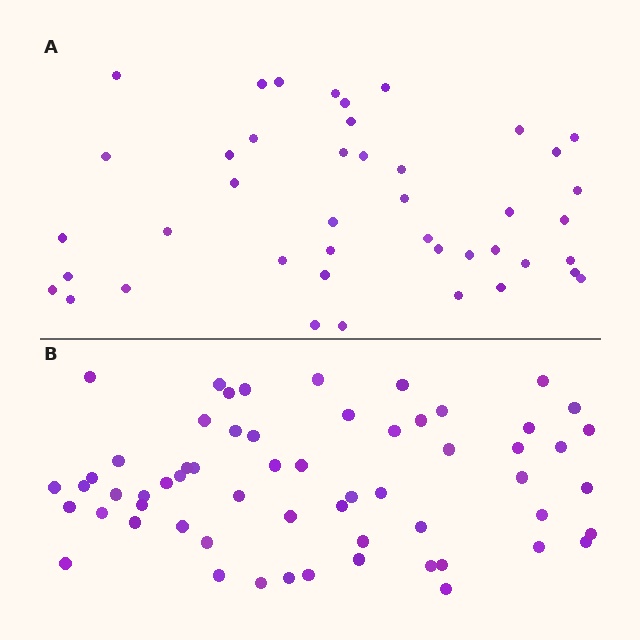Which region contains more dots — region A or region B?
Region B (the bottom region) has more dots.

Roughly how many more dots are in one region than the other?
Region B has approximately 15 more dots than region A.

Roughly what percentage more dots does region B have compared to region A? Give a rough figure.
About 40% more.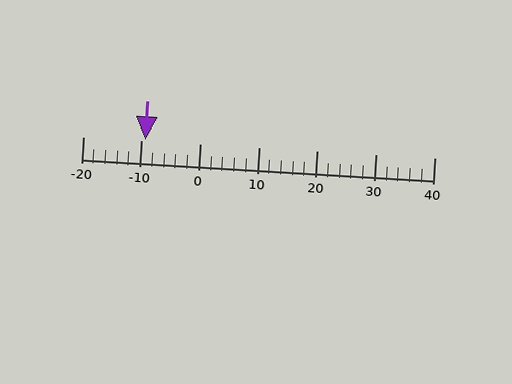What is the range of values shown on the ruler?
The ruler shows values from -20 to 40.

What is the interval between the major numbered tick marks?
The major tick marks are spaced 10 units apart.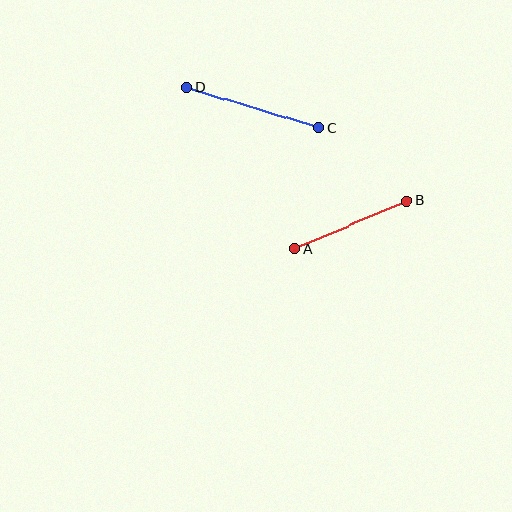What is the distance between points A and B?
The distance is approximately 122 pixels.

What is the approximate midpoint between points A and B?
The midpoint is at approximately (351, 225) pixels.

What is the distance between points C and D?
The distance is approximately 138 pixels.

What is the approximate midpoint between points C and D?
The midpoint is at approximately (253, 108) pixels.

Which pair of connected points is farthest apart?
Points C and D are farthest apart.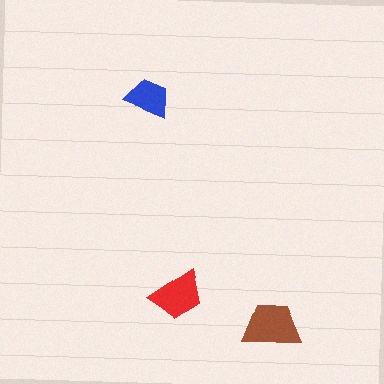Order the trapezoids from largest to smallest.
the brown one, the red one, the blue one.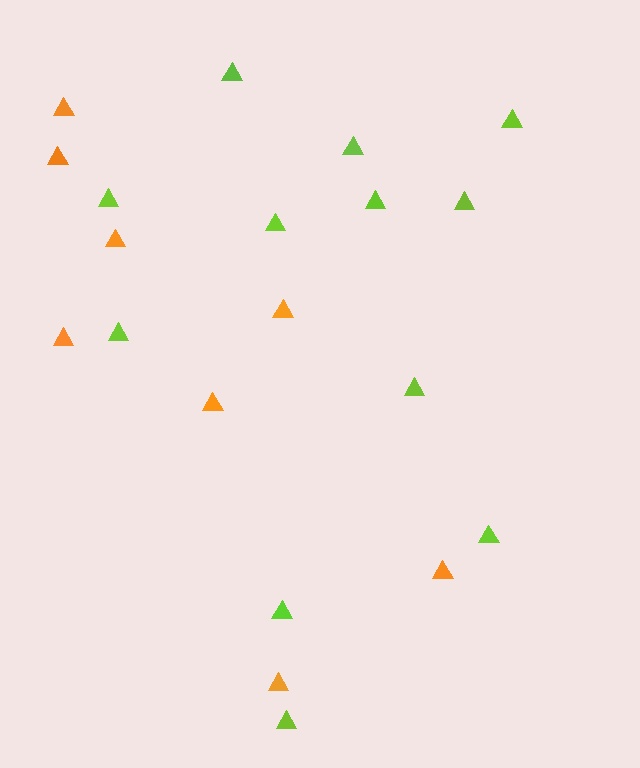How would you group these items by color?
There are 2 groups: one group of orange triangles (8) and one group of lime triangles (12).